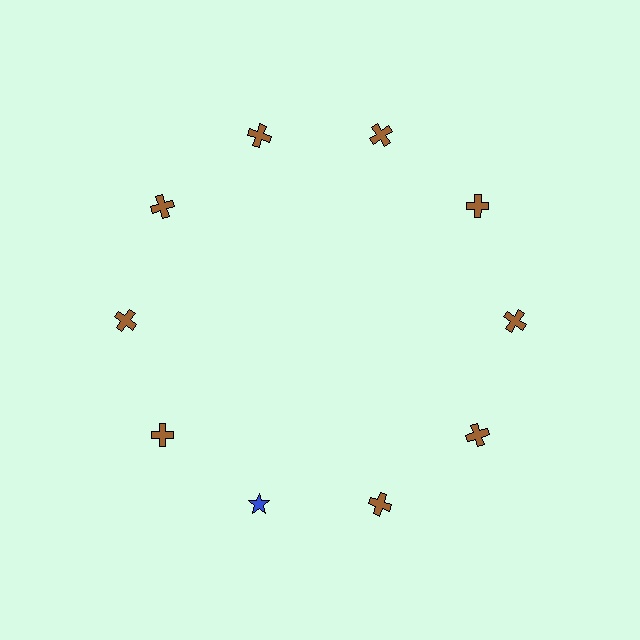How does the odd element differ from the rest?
It differs in both color (blue instead of brown) and shape (star instead of cross).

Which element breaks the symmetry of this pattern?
The blue star at roughly the 7 o'clock position breaks the symmetry. All other shapes are brown crosses.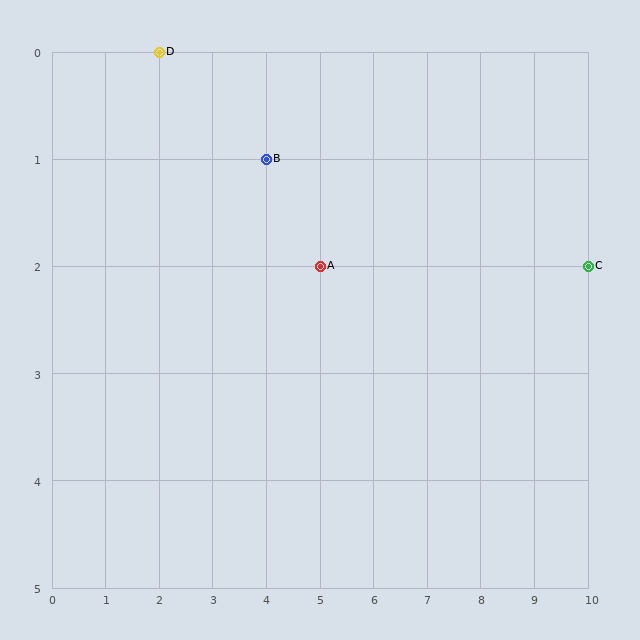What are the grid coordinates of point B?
Point B is at grid coordinates (4, 1).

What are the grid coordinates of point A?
Point A is at grid coordinates (5, 2).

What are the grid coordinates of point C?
Point C is at grid coordinates (10, 2).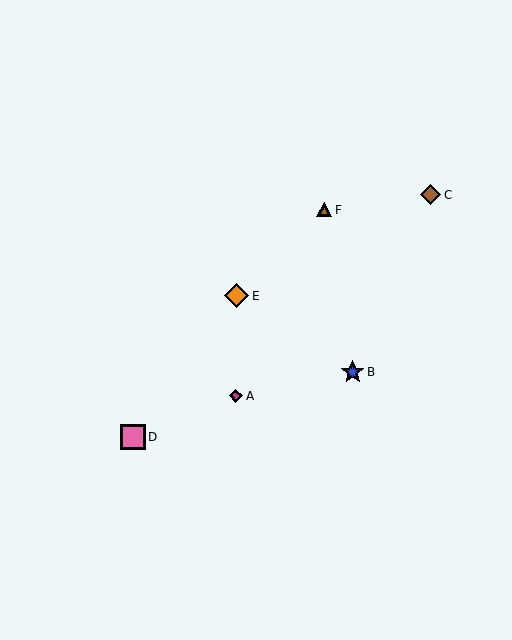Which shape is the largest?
The pink square (labeled D) is the largest.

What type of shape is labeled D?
Shape D is a pink square.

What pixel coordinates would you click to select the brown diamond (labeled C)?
Click at (431, 195) to select the brown diamond C.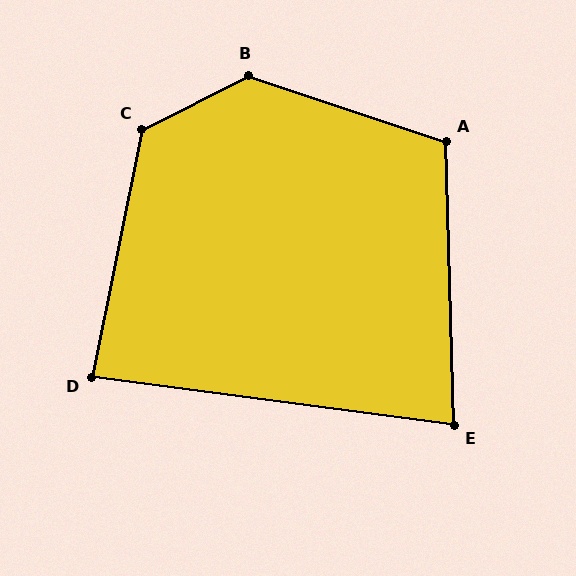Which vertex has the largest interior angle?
B, at approximately 135 degrees.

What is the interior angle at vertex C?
Approximately 128 degrees (obtuse).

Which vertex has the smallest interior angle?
E, at approximately 81 degrees.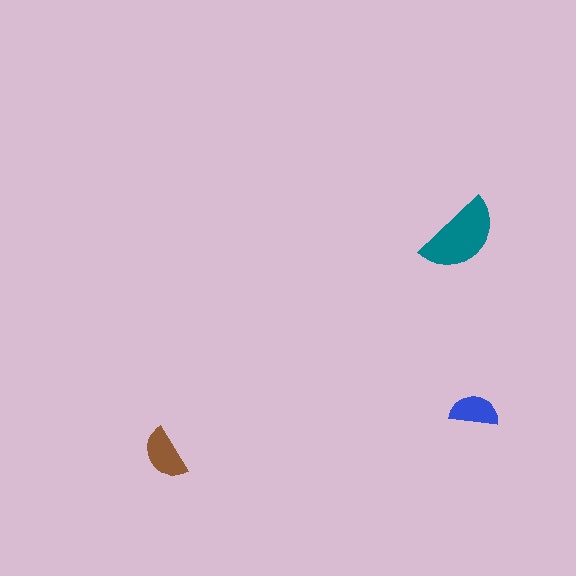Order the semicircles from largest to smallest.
the teal one, the brown one, the blue one.